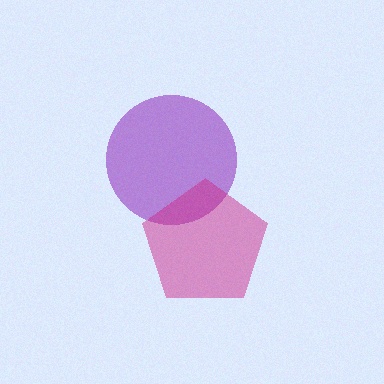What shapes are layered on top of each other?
The layered shapes are: a purple circle, a magenta pentagon.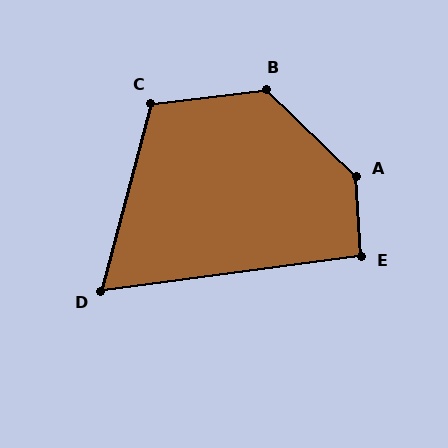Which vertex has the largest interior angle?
A, at approximately 137 degrees.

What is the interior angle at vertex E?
Approximately 95 degrees (approximately right).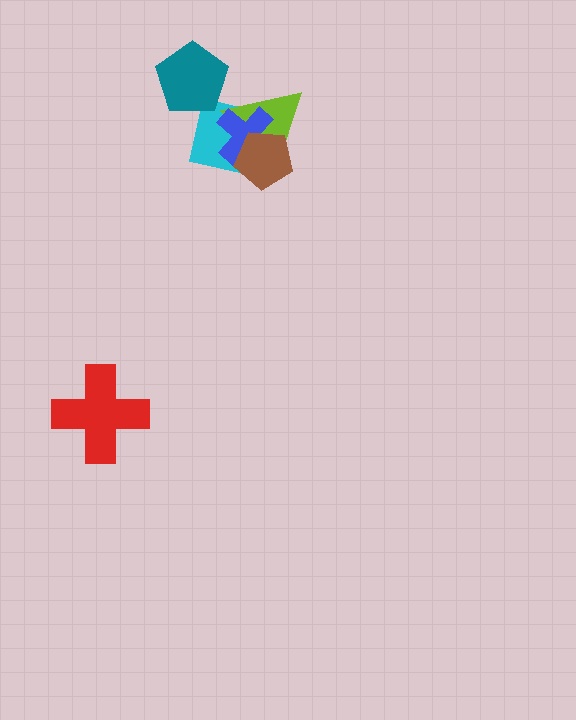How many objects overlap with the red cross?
0 objects overlap with the red cross.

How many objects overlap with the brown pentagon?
3 objects overlap with the brown pentagon.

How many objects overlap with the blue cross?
3 objects overlap with the blue cross.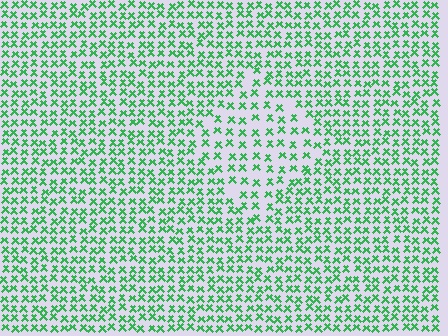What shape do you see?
I see a diamond.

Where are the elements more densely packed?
The elements are more densely packed outside the diamond boundary.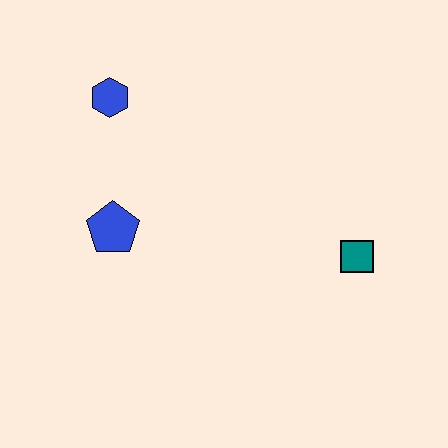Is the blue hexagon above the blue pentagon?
Yes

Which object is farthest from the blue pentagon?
The teal square is farthest from the blue pentagon.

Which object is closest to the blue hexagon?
The blue pentagon is closest to the blue hexagon.